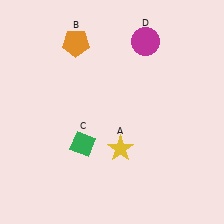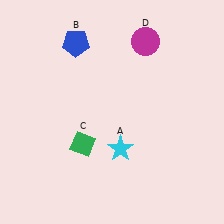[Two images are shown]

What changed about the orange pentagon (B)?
In Image 1, B is orange. In Image 2, it changed to blue.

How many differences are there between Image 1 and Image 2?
There are 2 differences between the two images.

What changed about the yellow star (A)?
In Image 1, A is yellow. In Image 2, it changed to cyan.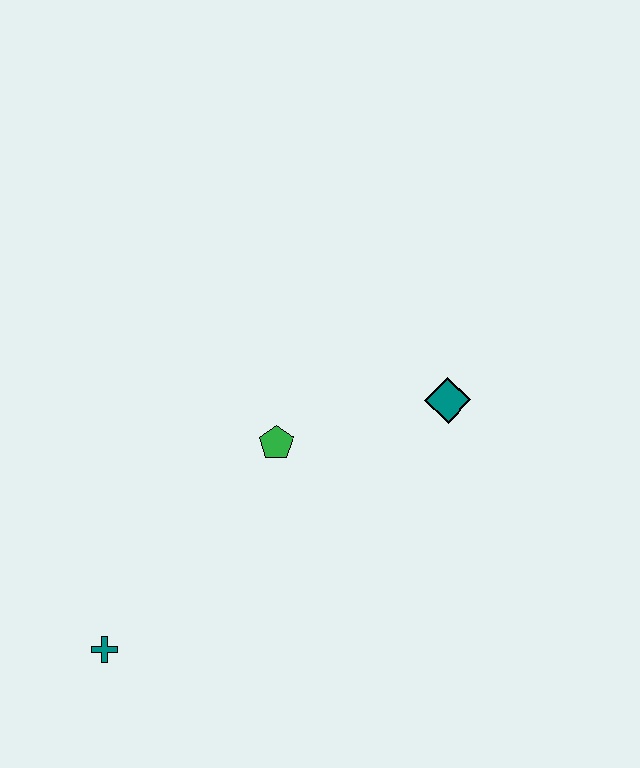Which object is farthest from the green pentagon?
The teal cross is farthest from the green pentagon.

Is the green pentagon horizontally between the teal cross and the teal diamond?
Yes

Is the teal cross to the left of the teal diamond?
Yes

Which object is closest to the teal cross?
The green pentagon is closest to the teal cross.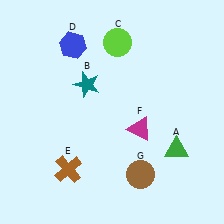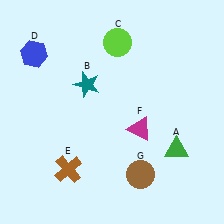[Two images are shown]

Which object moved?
The blue hexagon (D) moved left.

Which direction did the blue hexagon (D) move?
The blue hexagon (D) moved left.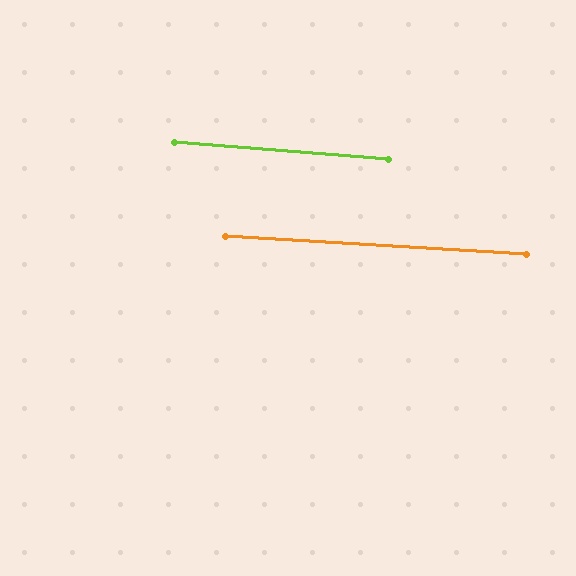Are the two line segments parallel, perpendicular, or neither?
Parallel — their directions differ by only 1.2°.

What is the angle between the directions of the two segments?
Approximately 1 degree.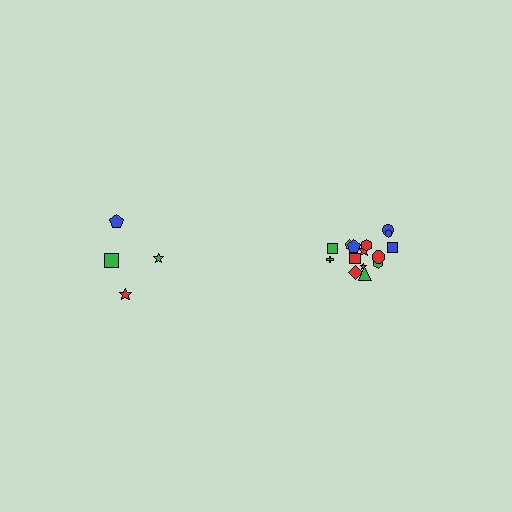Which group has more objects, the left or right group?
The right group.